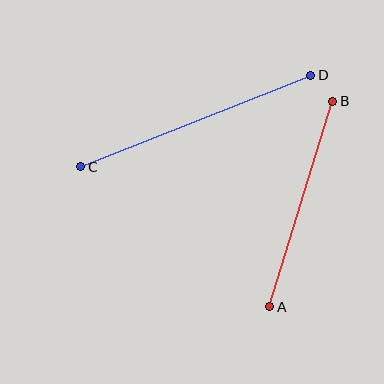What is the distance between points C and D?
The distance is approximately 247 pixels.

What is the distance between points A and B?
The distance is approximately 215 pixels.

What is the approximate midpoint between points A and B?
The midpoint is at approximately (301, 204) pixels.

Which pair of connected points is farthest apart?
Points C and D are farthest apart.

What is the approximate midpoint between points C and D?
The midpoint is at approximately (196, 121) pixels.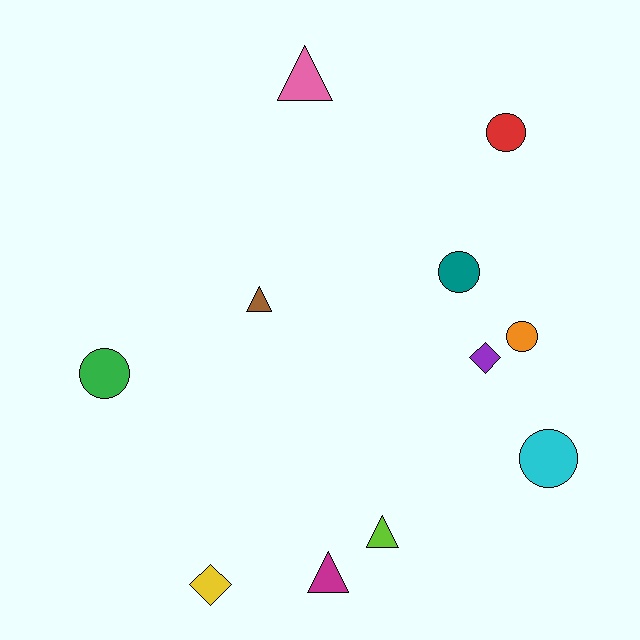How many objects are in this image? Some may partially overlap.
There are 11 objects.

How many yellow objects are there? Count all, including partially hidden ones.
There is 1 yellow object.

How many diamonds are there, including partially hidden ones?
There are 2 diamonds.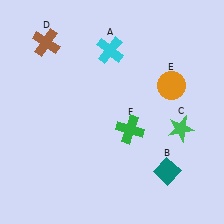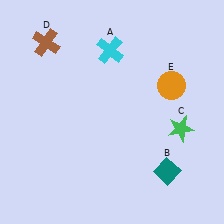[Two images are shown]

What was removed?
The green cross (F) was removed in Image 2.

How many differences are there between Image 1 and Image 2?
There is 1 difference between the two images.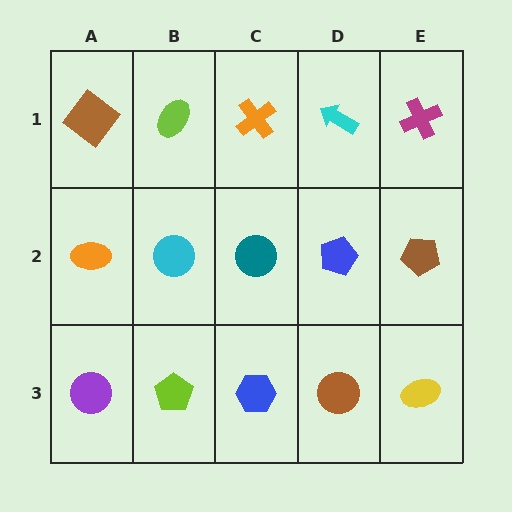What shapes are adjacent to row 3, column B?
A cyan circle (row 2, column B), a purple circle (row 3, column A), a blue hexagon (row 3, column C).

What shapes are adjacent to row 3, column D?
A blue pentagon (row 2, column D), a blue hexagon (row 3, column C), a yellow ellipse (row 3, column E).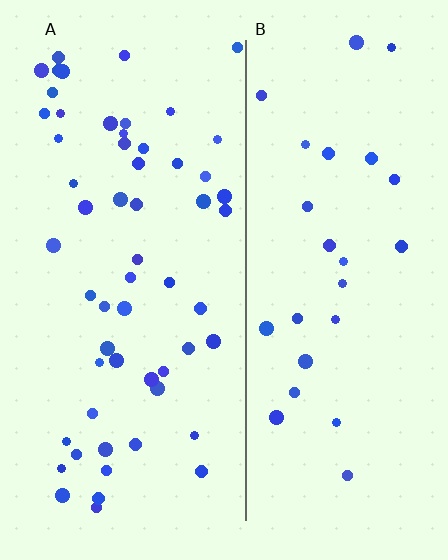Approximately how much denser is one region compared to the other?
Approximately 2.2× — region A over region B.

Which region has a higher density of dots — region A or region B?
A (the left).